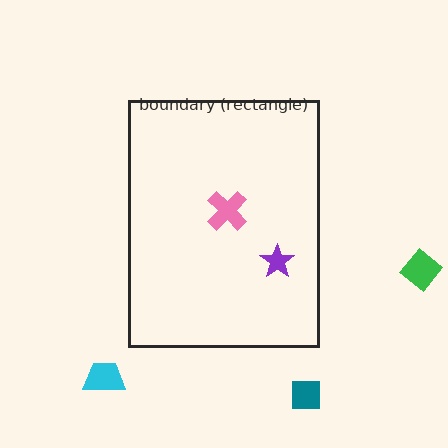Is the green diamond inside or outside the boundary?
Outside.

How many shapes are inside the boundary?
2 inside, 3 outside.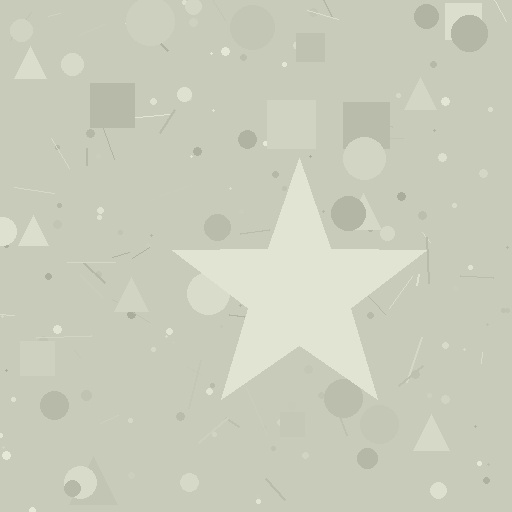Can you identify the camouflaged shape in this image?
The camouflaged shape is a star.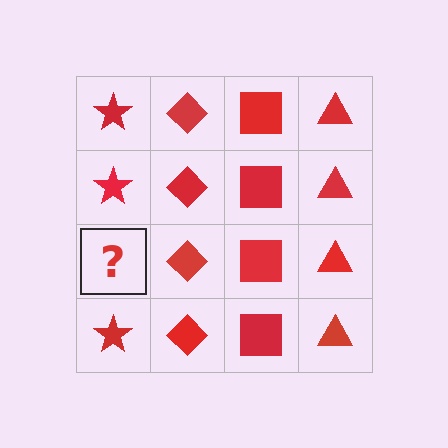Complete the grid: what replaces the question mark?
The question mark should be replaced with a red star.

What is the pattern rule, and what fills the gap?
The rule is that each column has a consistent shape. The gap should be filled with a red star.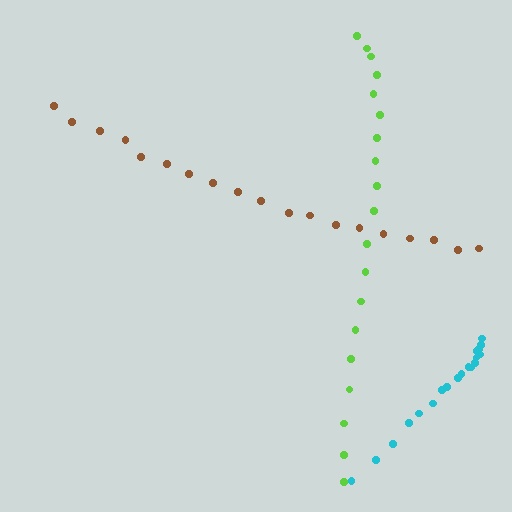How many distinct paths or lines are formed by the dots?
There are 3 distinct paths.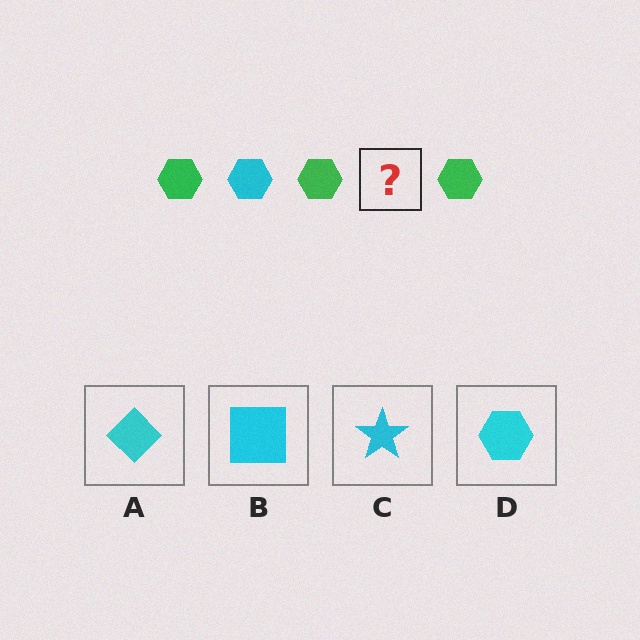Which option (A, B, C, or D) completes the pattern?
D.